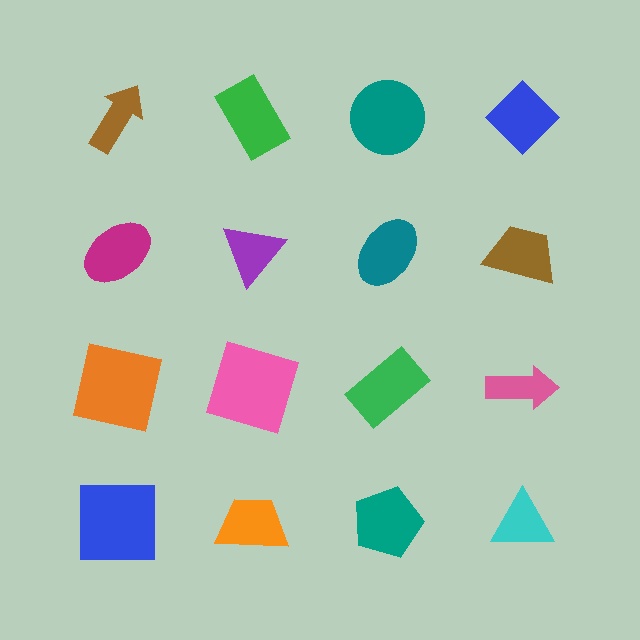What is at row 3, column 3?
A green rectangle.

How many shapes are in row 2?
4 shapes.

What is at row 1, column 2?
A green rectangle.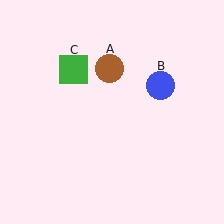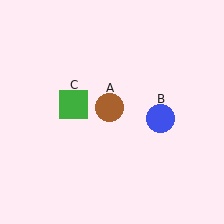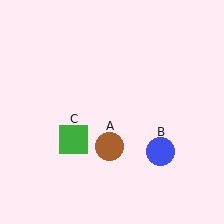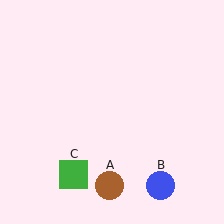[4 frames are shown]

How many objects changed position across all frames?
3 objects changed position: brown circle (object A), blue circle (object B), green square (object C).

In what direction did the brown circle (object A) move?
The brown circle (object A) moved down.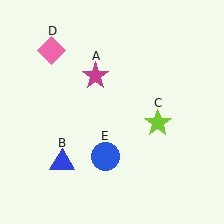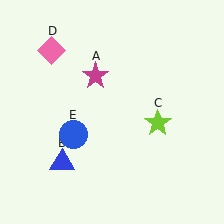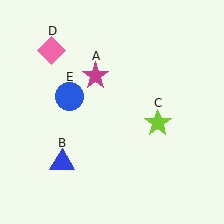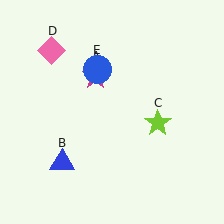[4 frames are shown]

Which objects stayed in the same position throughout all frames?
Magenta star (object A) and blue triangle (object B) and lime star (object C) and pink diamond (object D) remained stationary.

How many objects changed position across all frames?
1 object changed position: blue circle (object E).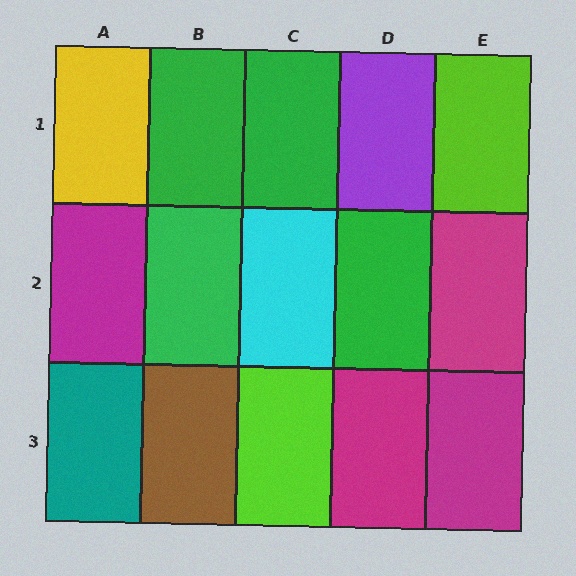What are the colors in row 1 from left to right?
Yellow, green, green, purple, lime.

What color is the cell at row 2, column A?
Magenta.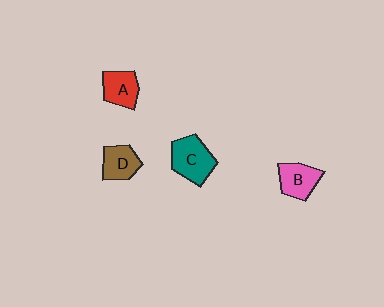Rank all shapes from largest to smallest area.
From largest to smallest: C (teal), B (pink), A (red), D (brown).